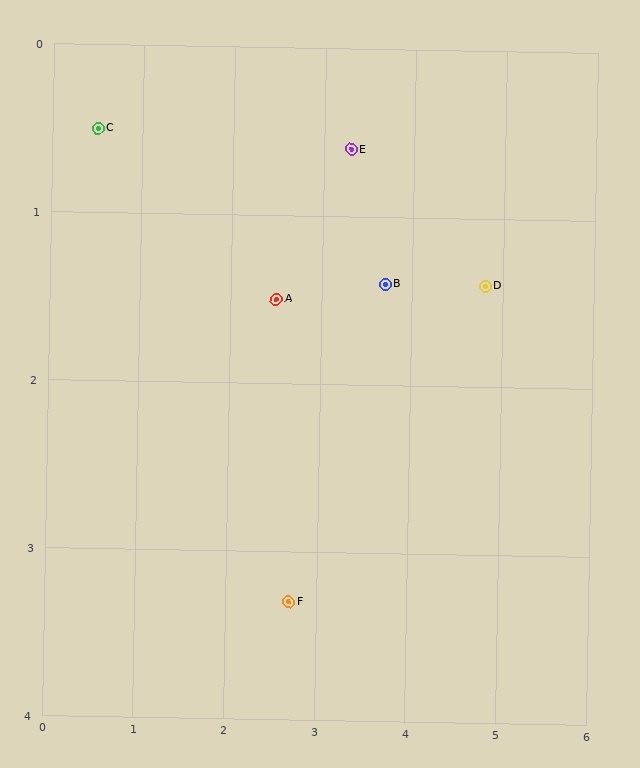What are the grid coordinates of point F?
Point F is at approximately (2.7, 3.3).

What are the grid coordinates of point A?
Point A is at approximately (2.5, 1.5).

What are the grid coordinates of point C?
Point C is at approximately (0.5, 0.5).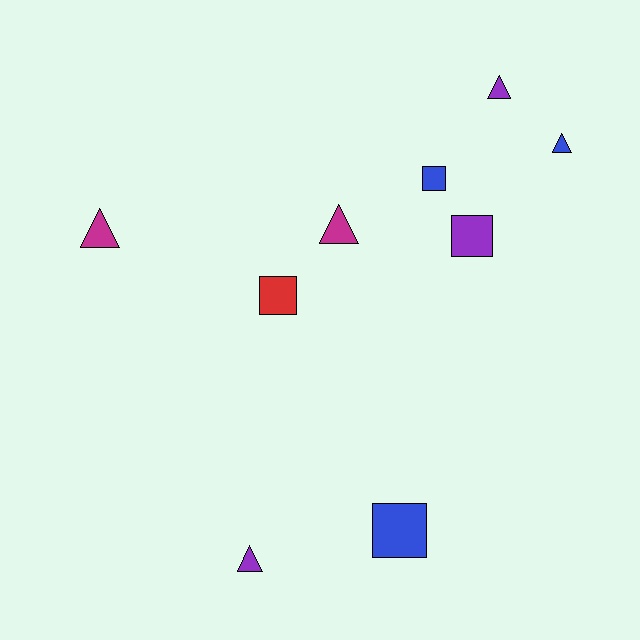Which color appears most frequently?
Purple, with 3 objects.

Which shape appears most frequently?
Triangle, with 5 objects.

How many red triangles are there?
There are no red triangles.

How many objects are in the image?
There are 9 objects.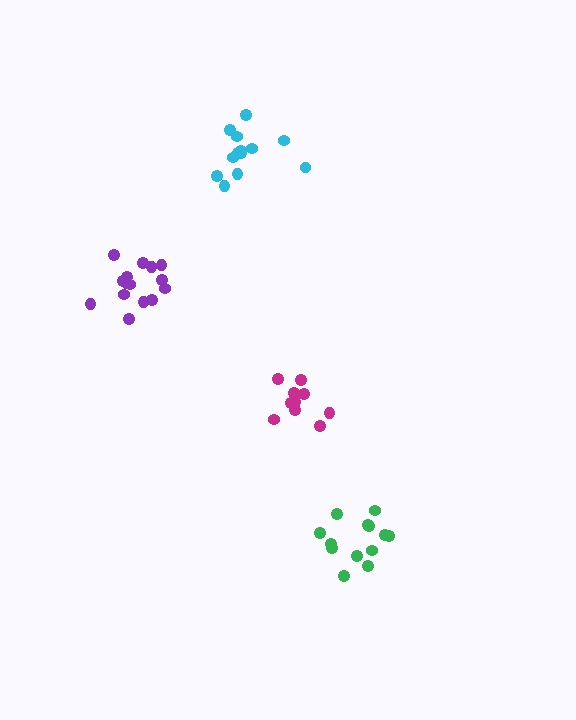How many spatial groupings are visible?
There are 4 spatial groupings.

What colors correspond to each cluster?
The clusters are colored: purple, green, cyan, magenta.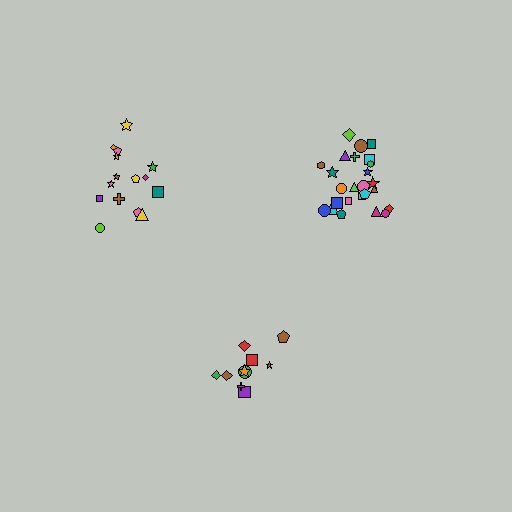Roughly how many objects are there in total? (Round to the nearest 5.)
Roughly 50 objects in total.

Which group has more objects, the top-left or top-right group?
The top-right group.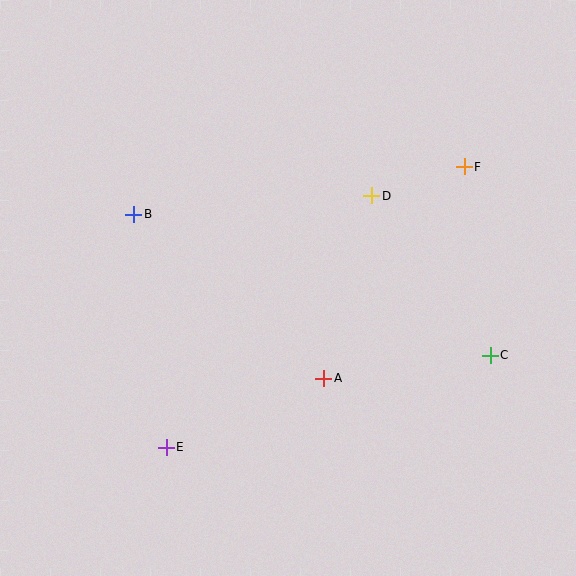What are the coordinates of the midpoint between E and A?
The midpoint between E and A is at (245, 413).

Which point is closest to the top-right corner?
Point F is closest to the top-right corner.